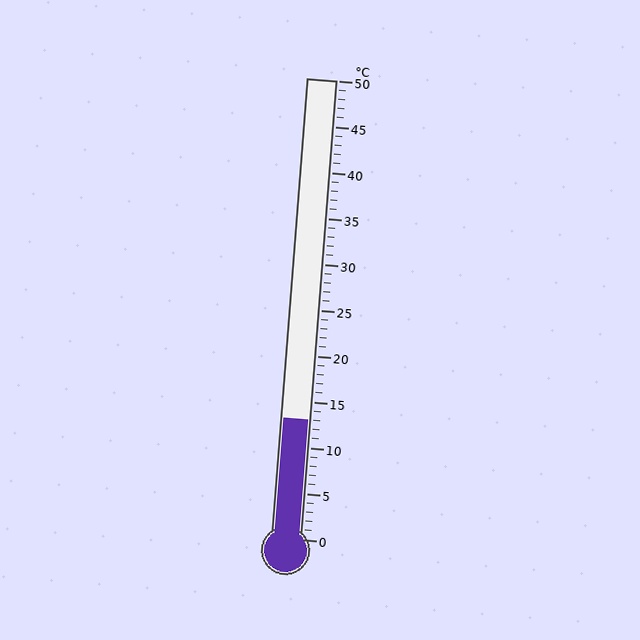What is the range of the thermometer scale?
The thermometer scale ranges from 0°C to 50°C.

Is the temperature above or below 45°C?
The temperature is below 45°C.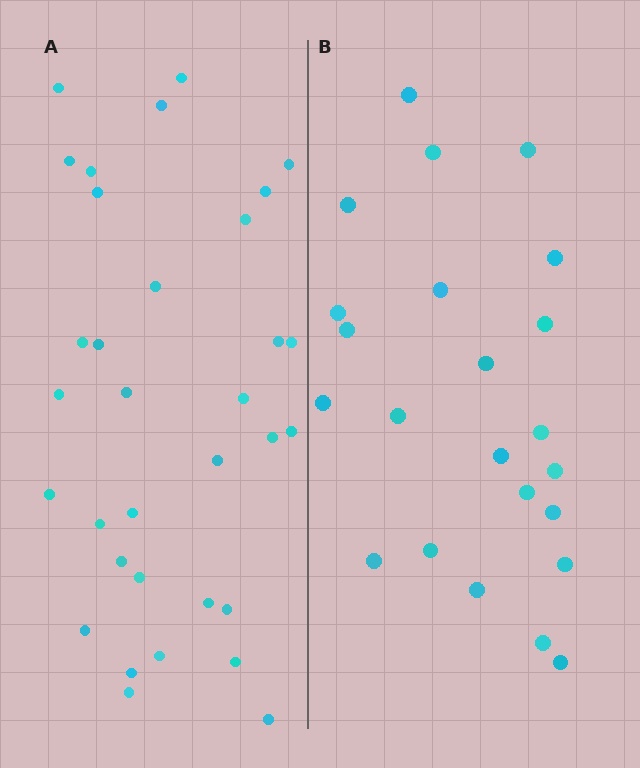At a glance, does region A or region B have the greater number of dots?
Region A (the left region) has more dots.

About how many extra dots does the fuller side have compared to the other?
Region A has roughly 10 or so more dots than region B.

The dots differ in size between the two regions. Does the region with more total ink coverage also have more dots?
No. Region B has more total ink coverage because its dots are larger, but region A actually contains more individual dots. Total area can be misleading — the number of items is what matters here.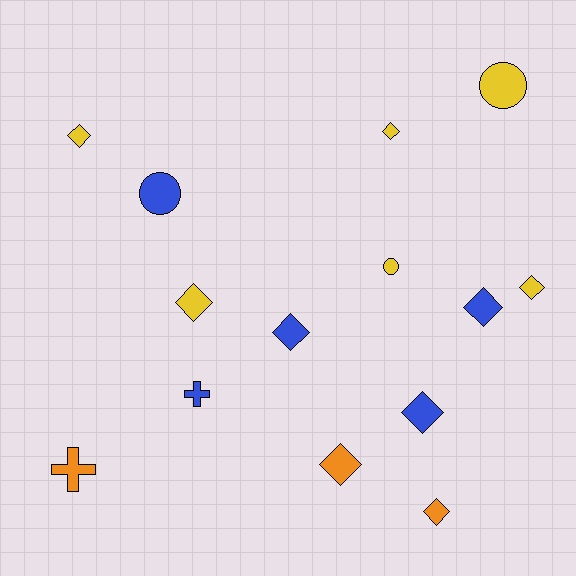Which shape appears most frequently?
Diamond, with 9 objects.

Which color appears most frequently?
Yellow, with 6 objects.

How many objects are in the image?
There are 14 objects.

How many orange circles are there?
There are no orange circles.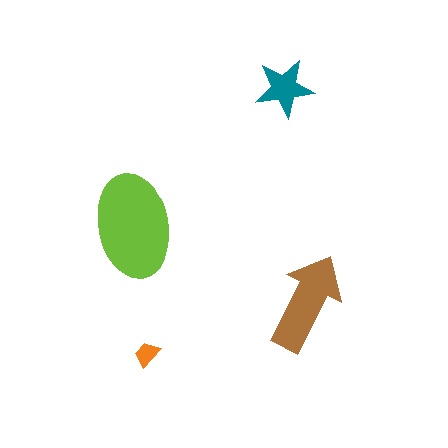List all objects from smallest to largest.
The orange trapezoid, the teal star, the brown arrow, the lime ellipse.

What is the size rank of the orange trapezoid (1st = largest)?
4th.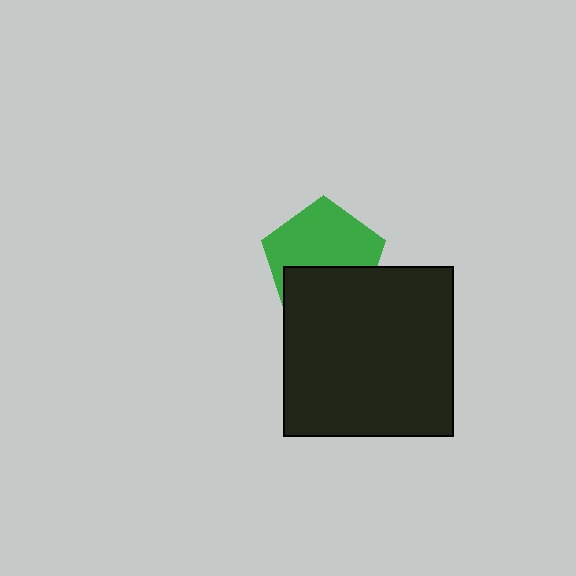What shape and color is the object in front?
The object in front is a black square.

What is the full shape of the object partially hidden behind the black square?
The partially hidden object is a green pentagon.